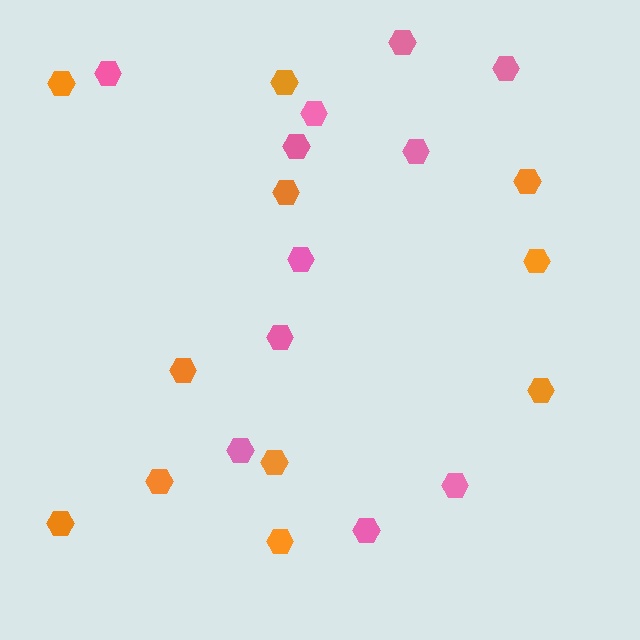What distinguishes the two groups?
There are 2 groups: one group of pink hexagons (11) and one group of orange hexagons (11).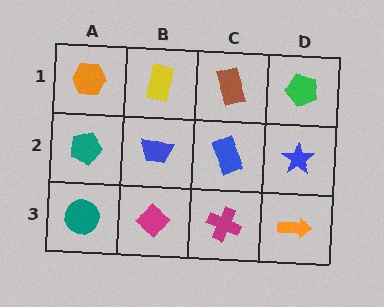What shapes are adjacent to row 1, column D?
A blue star (row 2, column D), a brown rectangle (row 1, column C).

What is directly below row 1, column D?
A blue star.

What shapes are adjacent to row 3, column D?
A blue star (row 2, column D), a magenta cross (row 3, column C).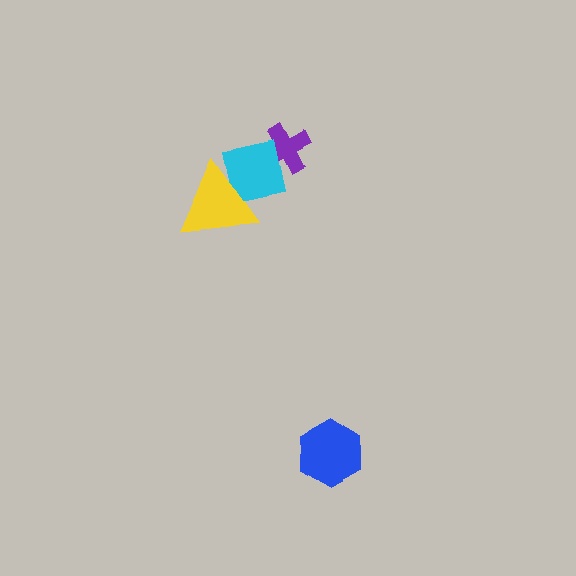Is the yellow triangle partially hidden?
No, no other shape covers it.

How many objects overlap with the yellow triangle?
1 object overlaps with the yellow triangle.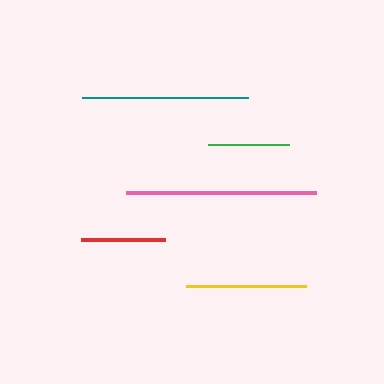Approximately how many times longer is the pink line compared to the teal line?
The pink line is approximately 1.1 times the length of the teal line.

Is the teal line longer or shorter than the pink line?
The pink line is longer than the teal line.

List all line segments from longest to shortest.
From longest to shortest: pink, teal, yellow, red, green.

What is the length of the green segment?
The green segment is approximately 81 pixels long.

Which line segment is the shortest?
The green line is the shortest at approximately 81 pixels.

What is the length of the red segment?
The red segment is approximately 83 pixels long.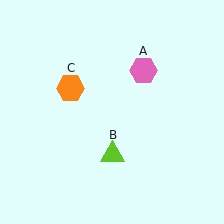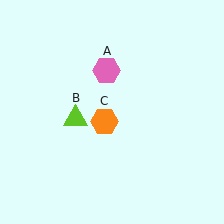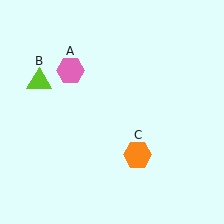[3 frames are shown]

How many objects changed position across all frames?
3 objects changed position: pink hexagon (object A), lime triangle (object B), orange hexagon (object C).